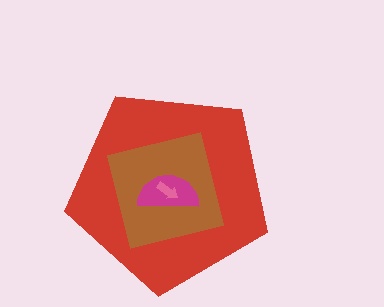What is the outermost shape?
The red pentagon.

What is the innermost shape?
The pink arrow.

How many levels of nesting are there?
4.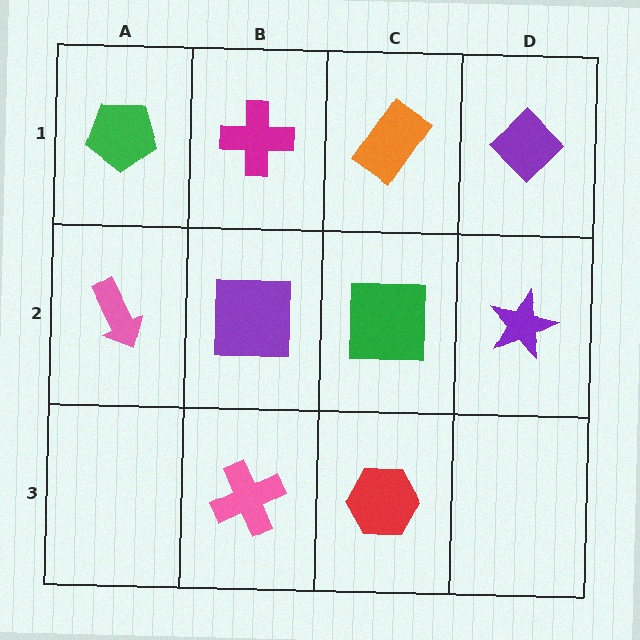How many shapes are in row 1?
4 shapes.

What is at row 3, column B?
A pink cross.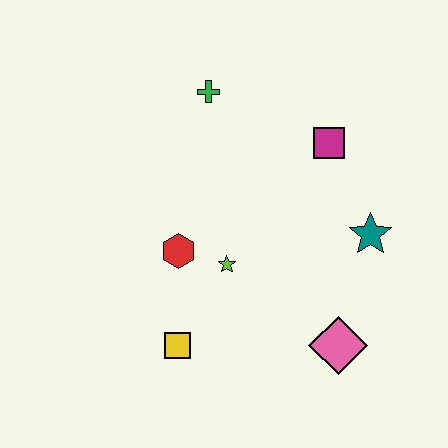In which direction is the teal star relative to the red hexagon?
The teal star is to the right of the red hexagon.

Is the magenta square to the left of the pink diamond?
Yes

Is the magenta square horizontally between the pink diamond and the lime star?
Yes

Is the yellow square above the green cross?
No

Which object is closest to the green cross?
The magenta square is closest to the green cross.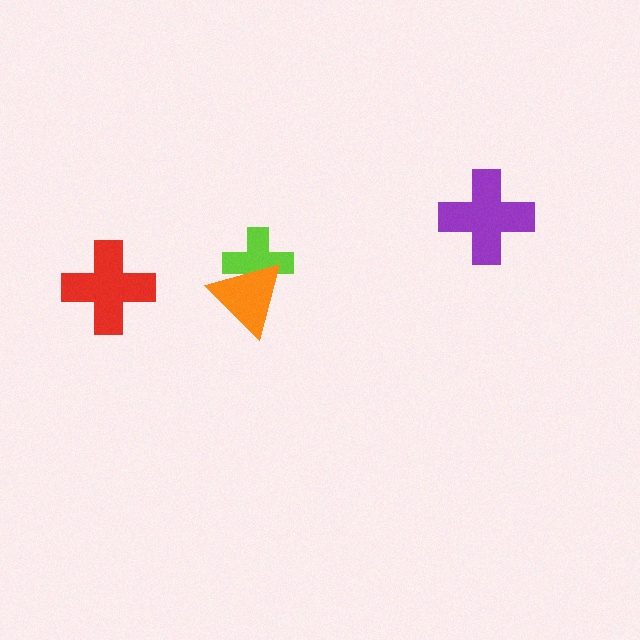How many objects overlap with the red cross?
0 objects overlap with the red cross.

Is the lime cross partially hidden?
Yes, it is partially covered by another shape.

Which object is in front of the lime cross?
The orange triangle is in front of the lime cross.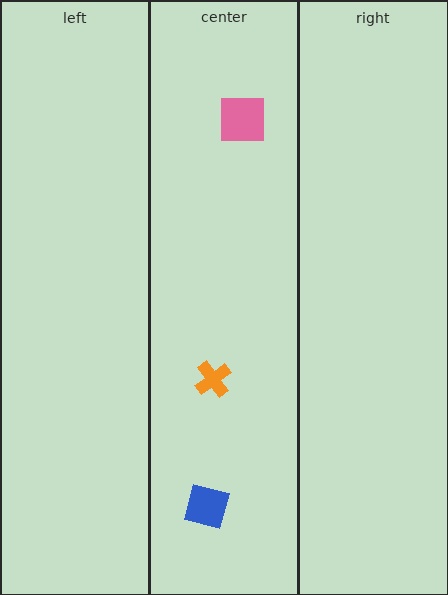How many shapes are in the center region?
3.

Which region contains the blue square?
The center region.